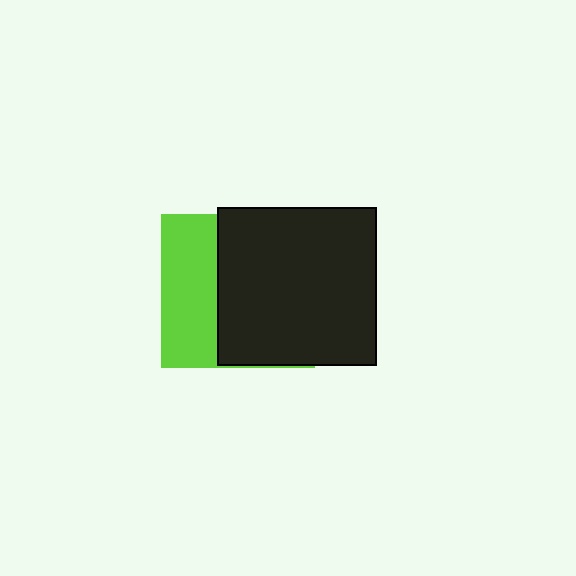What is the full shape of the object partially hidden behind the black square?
The partially hidden object is a lime square.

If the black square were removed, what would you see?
You would see the complete lime square.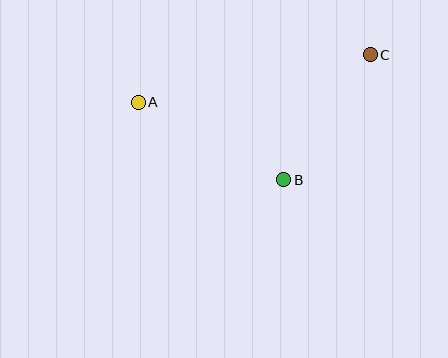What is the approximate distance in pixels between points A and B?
The distance between A and B is approximately 165 pixels.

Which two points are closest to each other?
Points B and C are closest to each other.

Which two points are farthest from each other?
Points A and C are farthest from each other.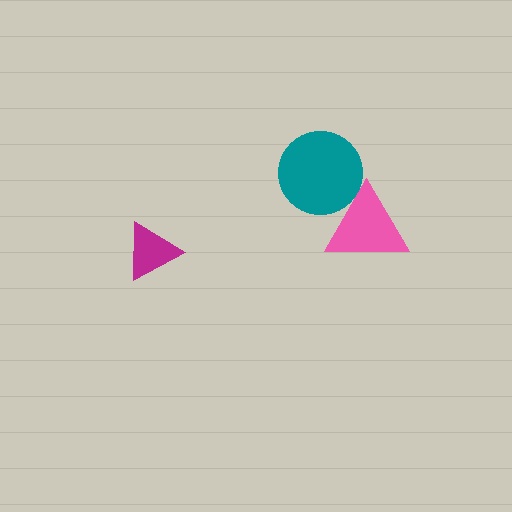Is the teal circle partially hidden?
Yes, it is partially covered by another shape.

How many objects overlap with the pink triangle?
1 object overlaps with the pink triangle.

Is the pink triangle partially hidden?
No, no other shape covers it.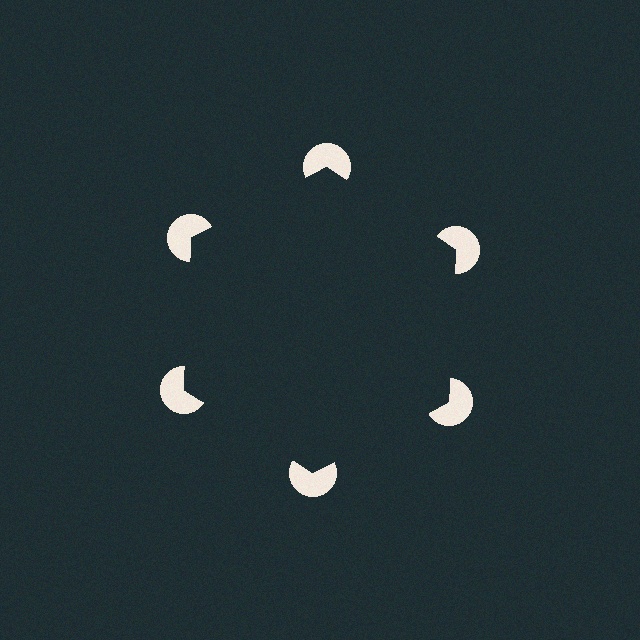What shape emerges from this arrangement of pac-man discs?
An illusory hexagon — its edges are inferred from the aligned wedge cuts in the pac-man discs, not physically drawn.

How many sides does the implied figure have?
6 sides.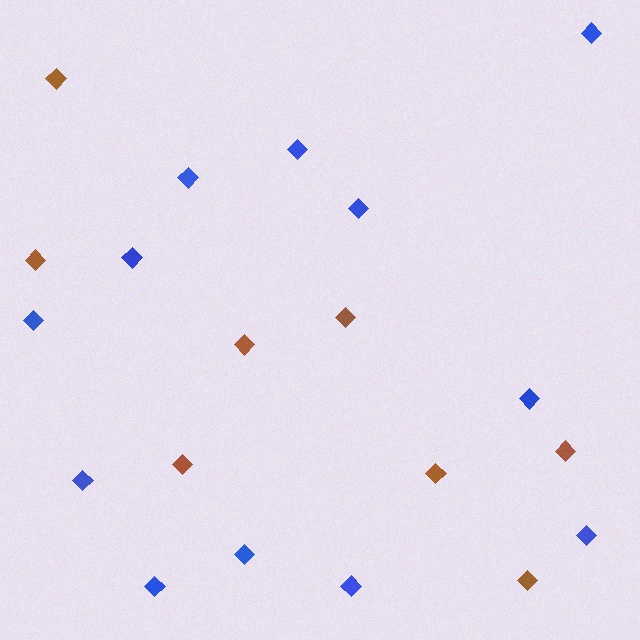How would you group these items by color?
There are 2 groups: one group of brown diamonds (8) and one group of blue diamonds (12).